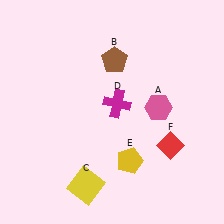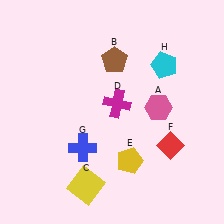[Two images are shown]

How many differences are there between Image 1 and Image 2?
There are 2 differences between the two images.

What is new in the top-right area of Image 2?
A cyan pentagon (H) was added in the top-right area of Image 2.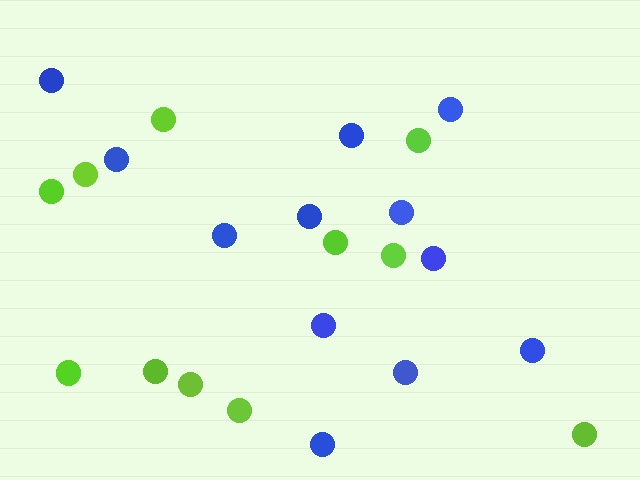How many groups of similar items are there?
There are 2 groups: one group of lime circles (11) and one group of blue circles (12).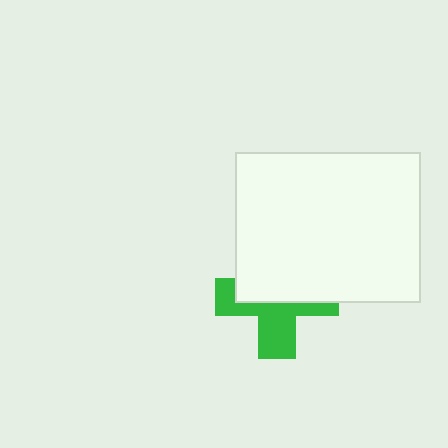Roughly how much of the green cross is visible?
About half of it is visible (roughly 46%).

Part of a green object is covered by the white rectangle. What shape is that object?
It is a cross.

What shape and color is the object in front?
The object in front is a white rectangle.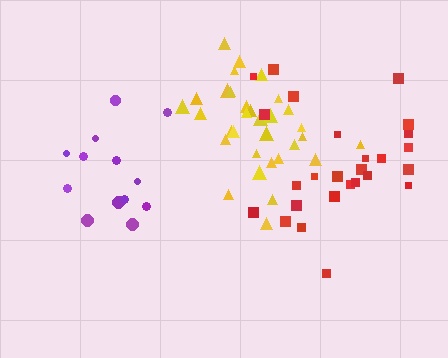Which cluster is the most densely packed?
Yellow.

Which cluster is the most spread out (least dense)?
Purple.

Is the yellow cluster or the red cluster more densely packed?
Yellow.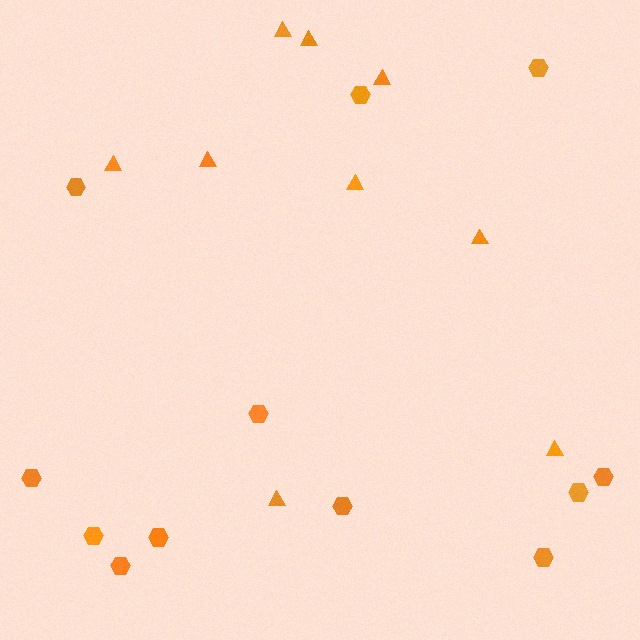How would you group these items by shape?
There are 2 groups: one group of triangles (9) and one group of hexagons (12).